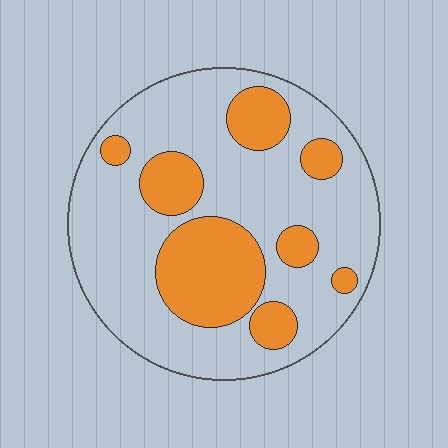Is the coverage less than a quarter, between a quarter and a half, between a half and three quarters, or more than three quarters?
Between a quarter and a half.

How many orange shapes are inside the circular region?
8.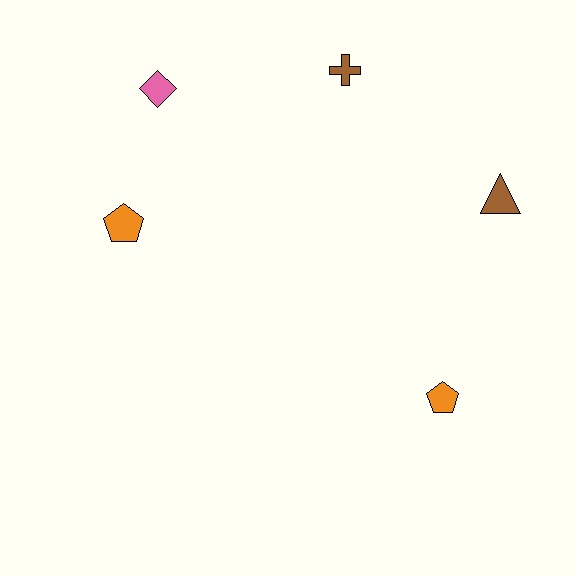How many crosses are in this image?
There is 1 cross.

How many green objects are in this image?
There are no green objects.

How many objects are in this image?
There are 5 objects.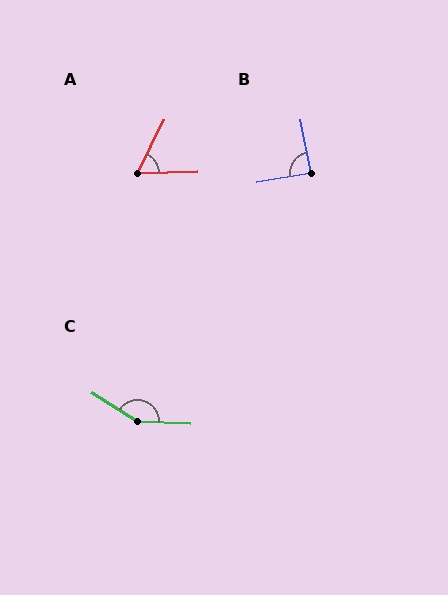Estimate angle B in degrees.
Approximately 89 degrees.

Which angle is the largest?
C, at approximately 150 degrees.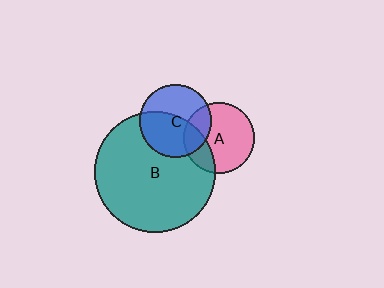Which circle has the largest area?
Circle B (teal).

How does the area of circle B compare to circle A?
Approximately 2.9 times.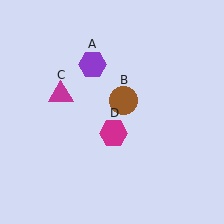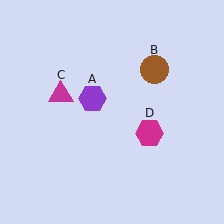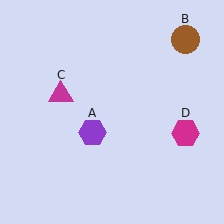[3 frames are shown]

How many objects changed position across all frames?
3 objects changed position: purple hexagon (object A), brown circle (object B), magenta hexagon (object D).